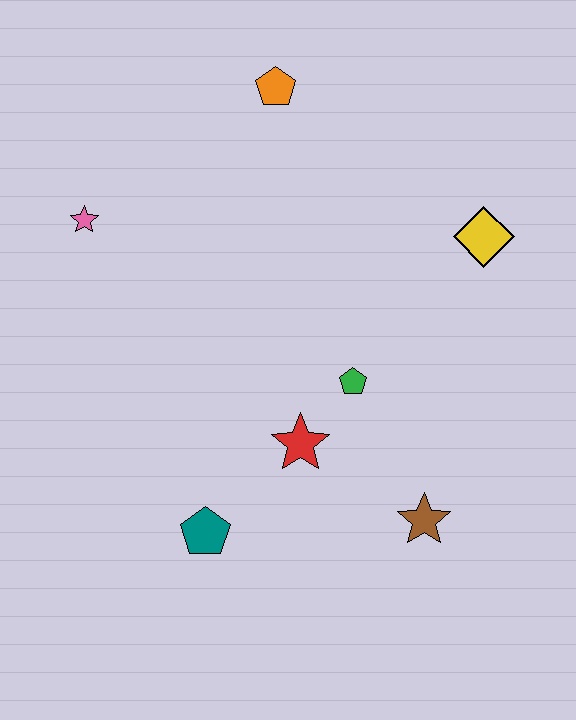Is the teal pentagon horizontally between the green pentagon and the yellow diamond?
No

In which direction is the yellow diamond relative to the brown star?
The yellow diamond is above the brown star.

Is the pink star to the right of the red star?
No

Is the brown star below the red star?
Yes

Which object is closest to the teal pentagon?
The red star is closest to the teal pentagon.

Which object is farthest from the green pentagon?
The pink star is farthest from the green pentagon.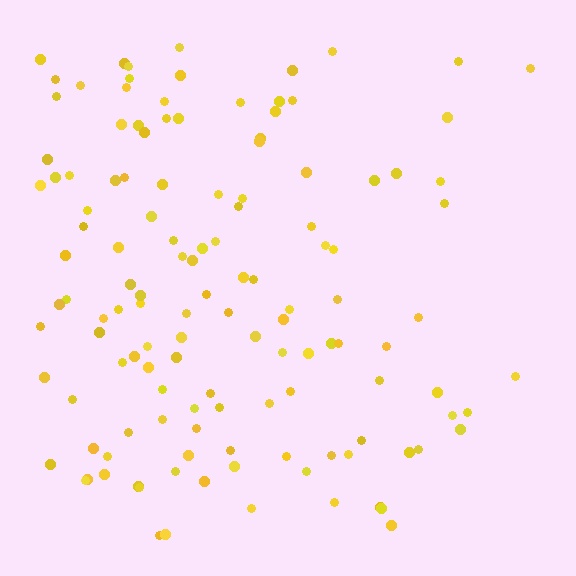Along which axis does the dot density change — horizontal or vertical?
Horizontal.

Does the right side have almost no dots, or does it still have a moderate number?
Still a moderate number, just noticeably fewer than the left.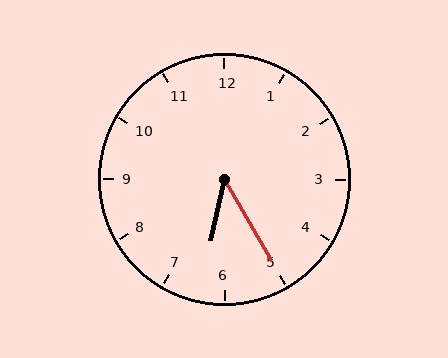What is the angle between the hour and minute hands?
Approximately 42 degrees.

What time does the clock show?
6:25.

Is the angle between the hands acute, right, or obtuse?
It is acute.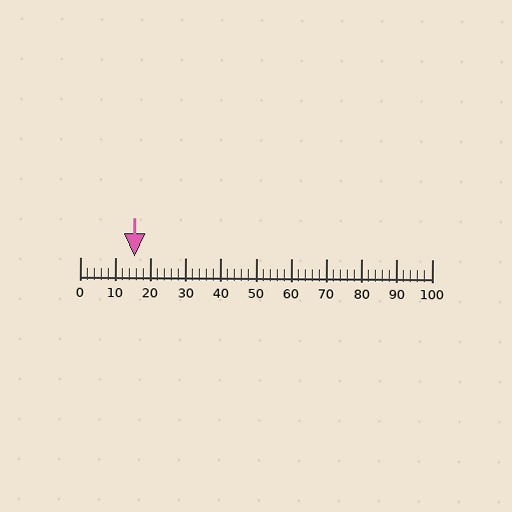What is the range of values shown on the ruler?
The ruler shows values from 0 to 100.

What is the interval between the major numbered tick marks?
The major tick marks are spaced 10 units apart.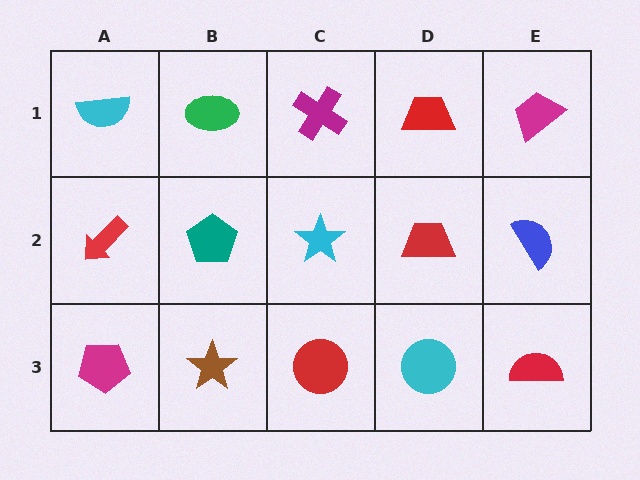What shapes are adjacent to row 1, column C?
A cyan star (row 2, column C), a green ellipse (row 1, column B), a red trapezoid (row 1, column D).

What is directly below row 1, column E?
A blue semicircle.